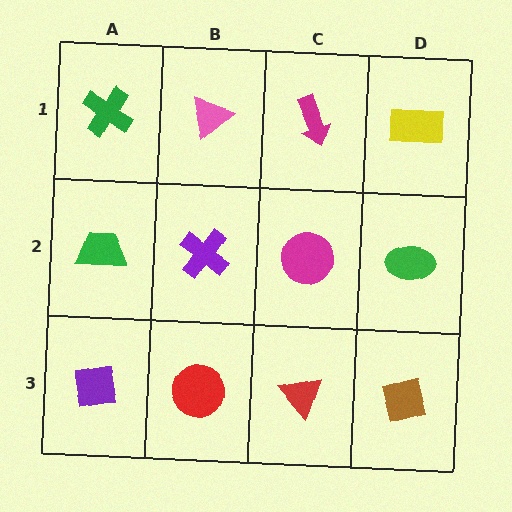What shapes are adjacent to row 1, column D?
A green ellipse (row 2, column D), a magenta arrow (row 1, column C).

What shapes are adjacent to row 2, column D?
A yellow rectangle (row 1, column D), a brown diamond (row 3, column D), a magenta circle (row 2, column C).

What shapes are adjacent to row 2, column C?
A magenta arrow (row 1, column C), a red triangle (row 3, column C), a purple cross (row 2, column B), a green ellipse (row 2, column D).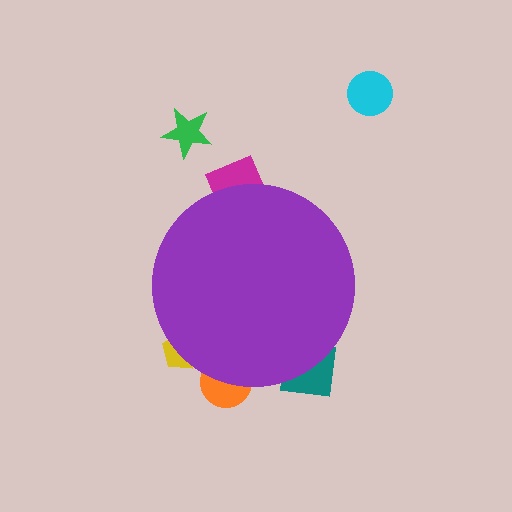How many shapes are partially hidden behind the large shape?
4 shapes are partially hidden.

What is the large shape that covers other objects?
A purple circle.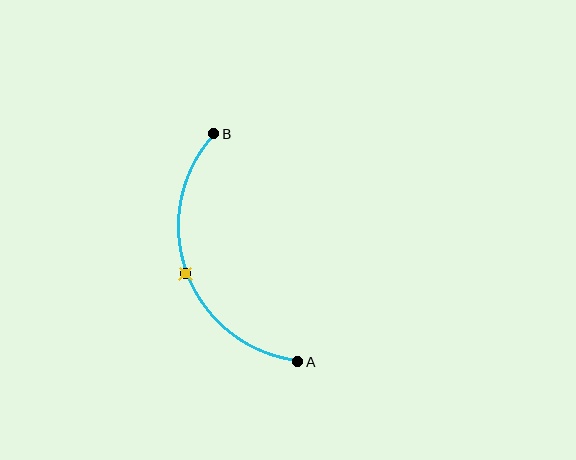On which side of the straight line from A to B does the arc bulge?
The arc bulges to the left of the straight line connecting A and B.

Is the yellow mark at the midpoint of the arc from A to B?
Yes. The yellow mark lies on the arc at equal arc-length from both A and B — it is the arc midpoint.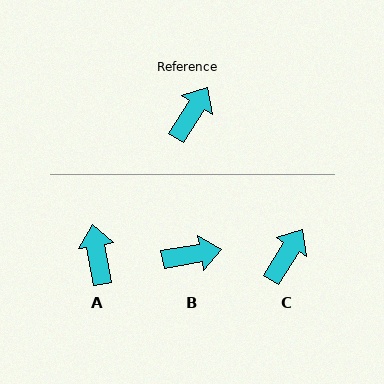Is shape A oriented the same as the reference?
No, it is off by about 41 degrees.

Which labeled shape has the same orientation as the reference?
C.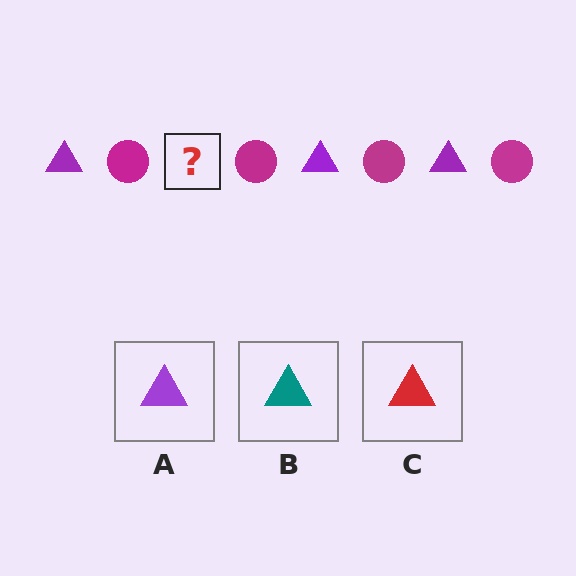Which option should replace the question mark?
Option A.